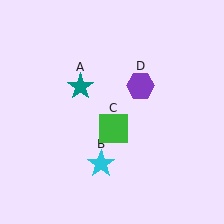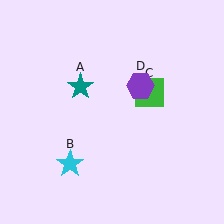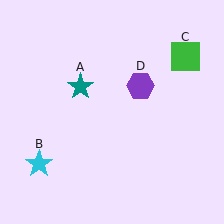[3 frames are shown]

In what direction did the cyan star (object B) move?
The cyan star (object B) moved left.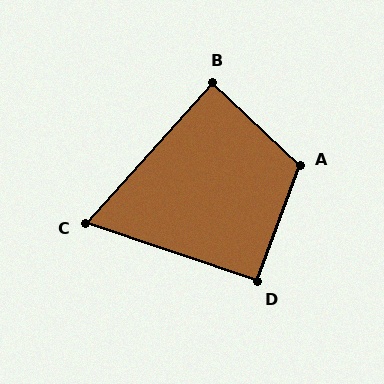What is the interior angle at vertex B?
Approximately 89 degrees (approximately right).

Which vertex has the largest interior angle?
A, at approximately 113 degrees.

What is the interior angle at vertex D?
Approximately 91 degrees (approximately right).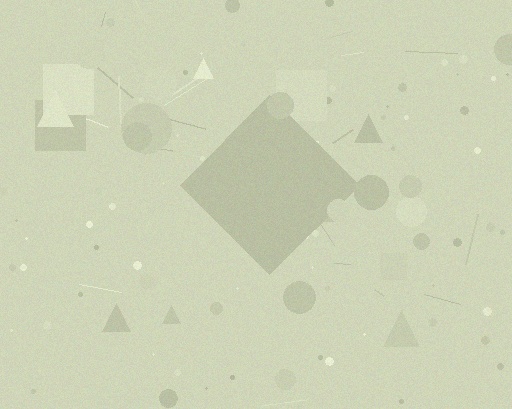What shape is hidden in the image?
A diamond is hidden in the image.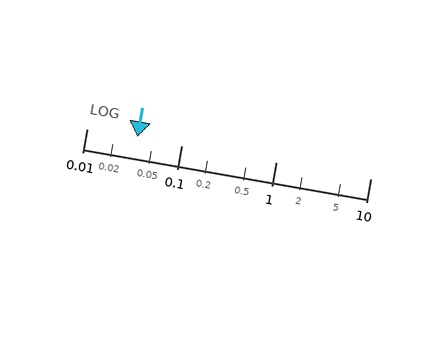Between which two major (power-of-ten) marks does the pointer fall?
The pointer is between 0.01 and 0.1.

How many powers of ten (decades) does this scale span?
The scale spans 3 decades, from 0.01 to 10.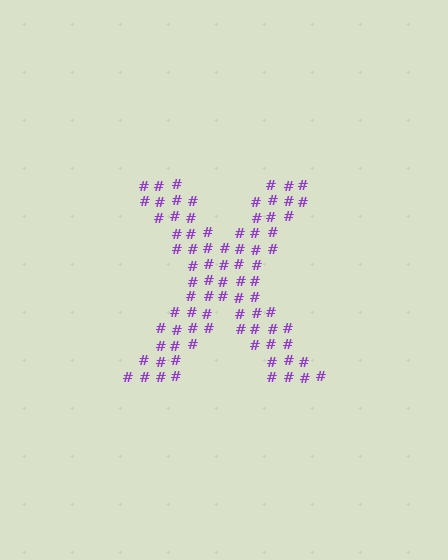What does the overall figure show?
The overall figure shows the letter X.